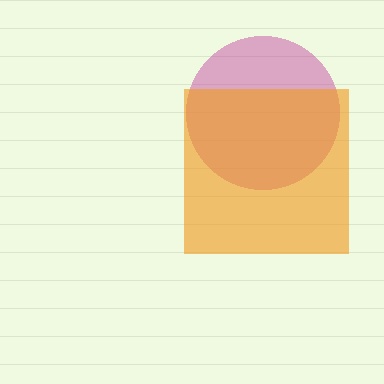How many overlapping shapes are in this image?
There are 2 overlapping shapes in the image.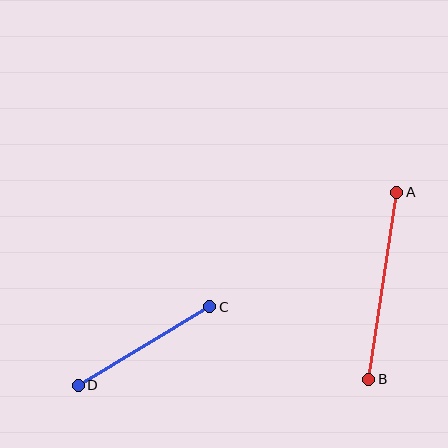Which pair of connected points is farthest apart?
Points A and B are farthest apart.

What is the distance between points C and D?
The distance is approximately 153 pixels.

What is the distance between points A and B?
The distance is approximately 189 pixels.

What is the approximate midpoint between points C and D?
The midpoint is at approximately (144, 346) pixels.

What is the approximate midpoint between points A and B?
The midpoint is at approximately (383, 286) pixels.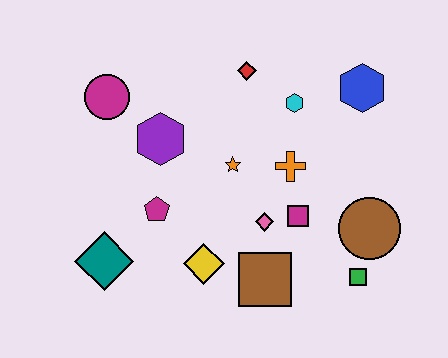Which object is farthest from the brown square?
The magenta circle is farthest from the brown square.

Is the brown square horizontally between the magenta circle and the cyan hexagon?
Yes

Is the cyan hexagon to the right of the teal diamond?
Yes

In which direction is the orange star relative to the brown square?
The orange star is above the brown square.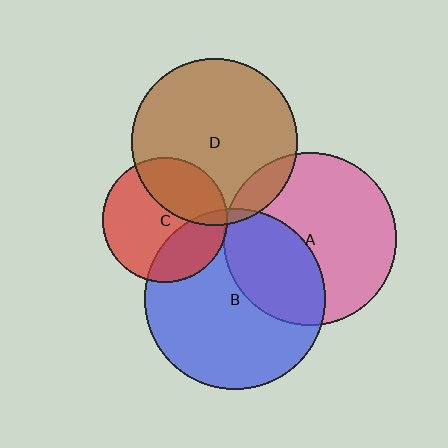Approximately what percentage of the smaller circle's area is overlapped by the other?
Approximately 30%.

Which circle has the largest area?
Circle B (blue).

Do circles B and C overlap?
Yes.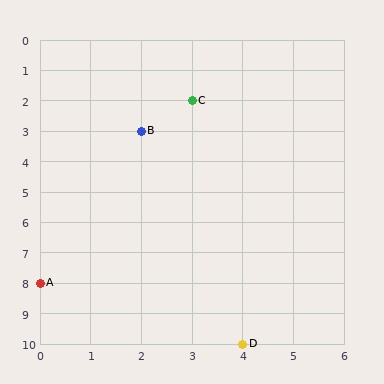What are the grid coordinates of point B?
Point B is at grid coordinates (2, 3).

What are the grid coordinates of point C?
Point C is at grid coordinates (3, 2).